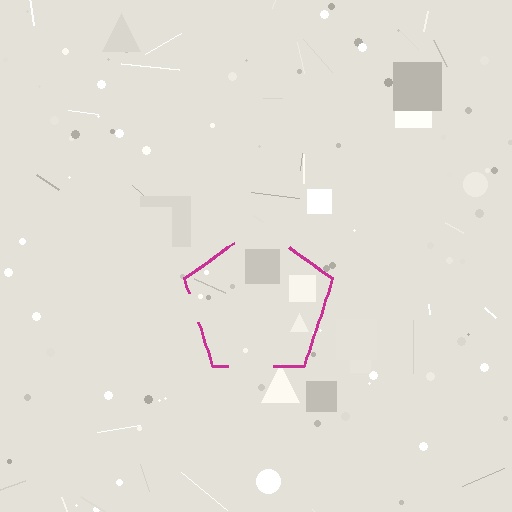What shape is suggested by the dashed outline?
The dashed outline suggests a pentagon.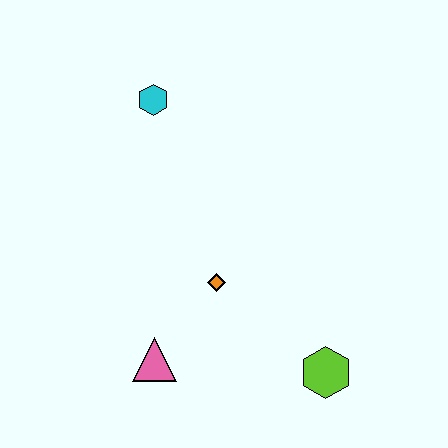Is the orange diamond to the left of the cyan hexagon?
No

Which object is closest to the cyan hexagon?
The orange diamond is closest to the cyan hexagon.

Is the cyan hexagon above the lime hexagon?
Yes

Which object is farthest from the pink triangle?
The cyan hexagon is farthest from the pink triangle.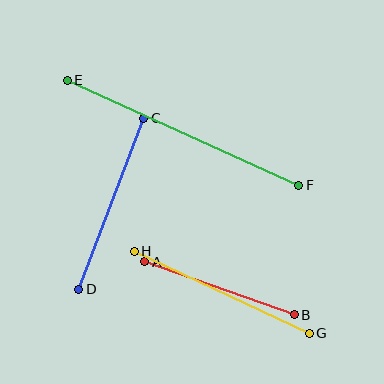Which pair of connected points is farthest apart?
Points E and F are farthest apart.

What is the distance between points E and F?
The distance is approximately 254 pixels.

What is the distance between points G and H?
The distance is approximately 194 pixels.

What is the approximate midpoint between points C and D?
The midpoint is at approximately (111, 204) pixels.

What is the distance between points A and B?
The distance is approximately 158 pixels.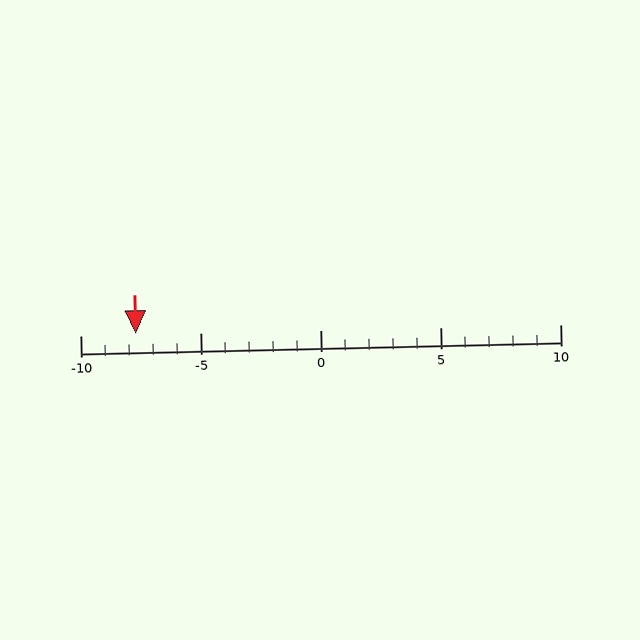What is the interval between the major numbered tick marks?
The major tick marks are spaced 5 units apart.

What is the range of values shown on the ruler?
The ruler shows values from -10 to 10.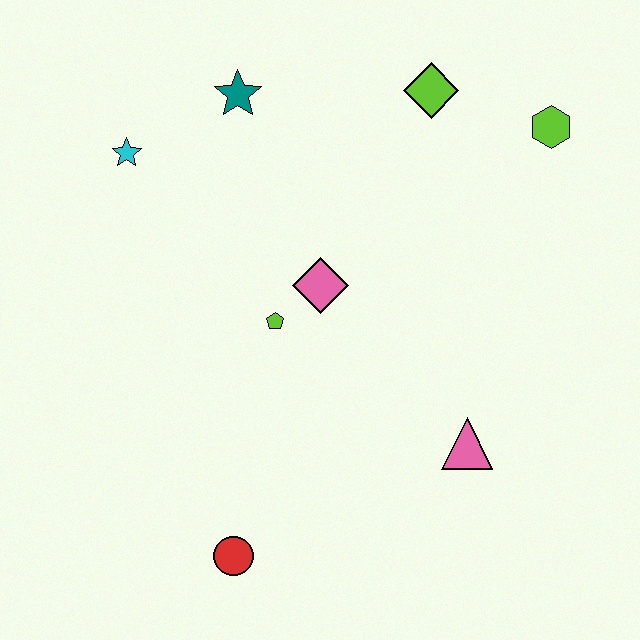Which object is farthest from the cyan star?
The pink triangle is farthest from the cyan star.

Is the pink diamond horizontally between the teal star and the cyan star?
No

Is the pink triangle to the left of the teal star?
No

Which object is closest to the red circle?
The lime pentagon is closest to the red circle.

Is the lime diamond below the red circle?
No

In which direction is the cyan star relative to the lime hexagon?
The cyan star is to the left of the lime hexagon.